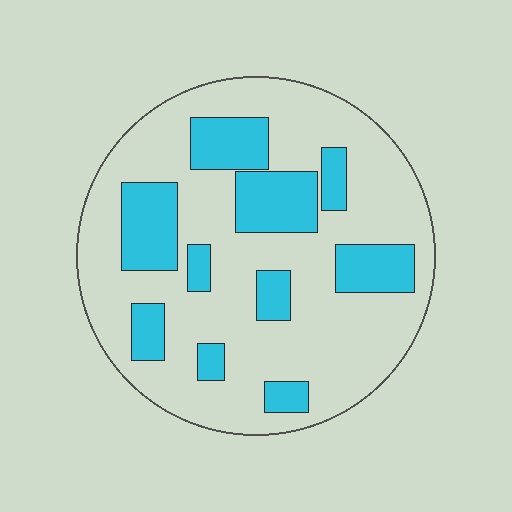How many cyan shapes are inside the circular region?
10.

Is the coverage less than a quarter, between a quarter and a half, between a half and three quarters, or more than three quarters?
Between a quarter and a half.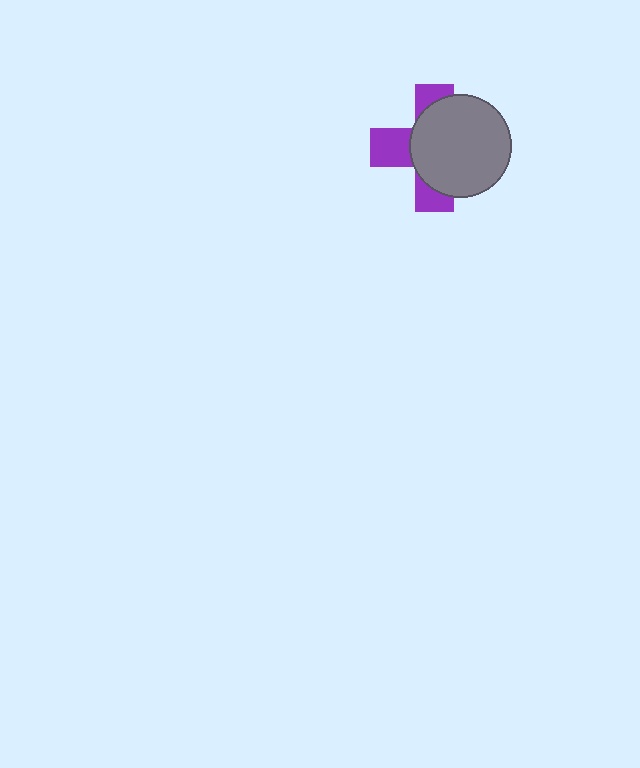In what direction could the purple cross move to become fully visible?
The purple cross could move left. That would shift it out from behind the gray circle entirely.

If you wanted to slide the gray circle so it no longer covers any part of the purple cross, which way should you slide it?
Slide it right — that is the most direct way to separate the two shapes.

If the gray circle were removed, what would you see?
You would see the complete purple cross.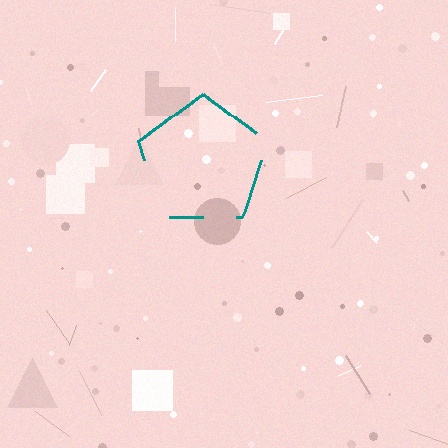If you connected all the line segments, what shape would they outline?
They would outline a pentagon.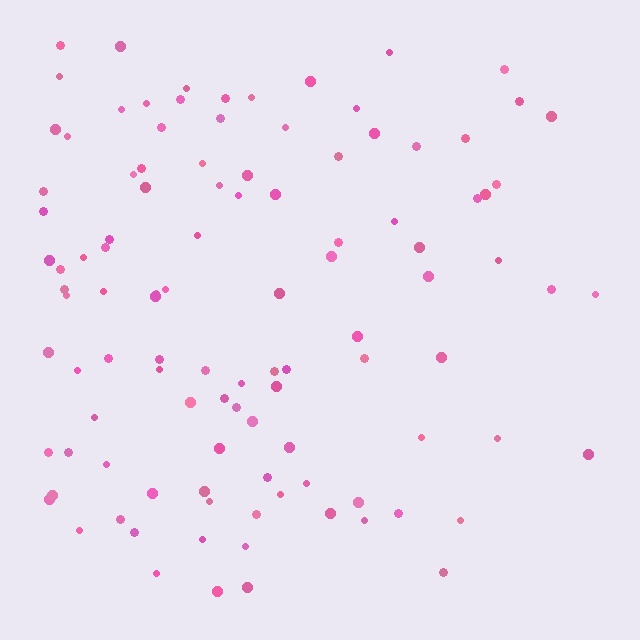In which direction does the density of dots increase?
From right to left, with the left side densest.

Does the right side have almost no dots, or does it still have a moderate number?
Still a moderate number, just noticeably fewer than the left.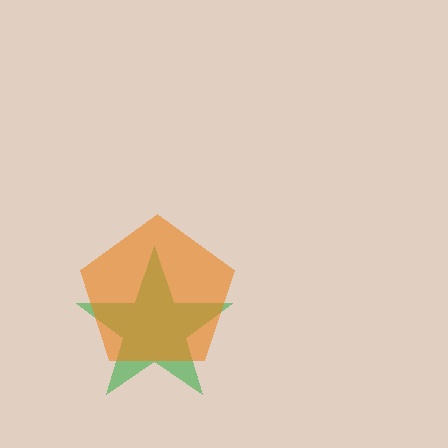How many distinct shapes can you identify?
There are 2 distinct shapes: a green star, an orange pentagon.